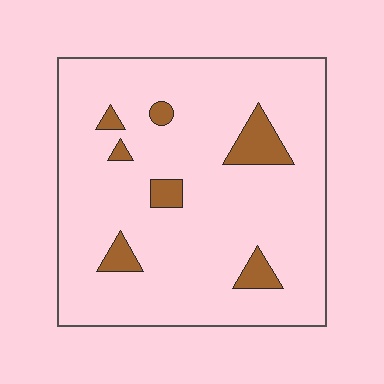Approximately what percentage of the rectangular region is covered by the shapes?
Approximately 10%.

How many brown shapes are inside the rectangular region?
7.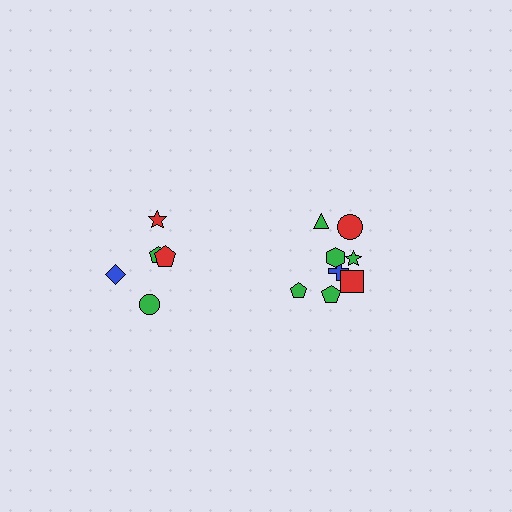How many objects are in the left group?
There are 5 objects.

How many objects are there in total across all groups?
There are 13 objects.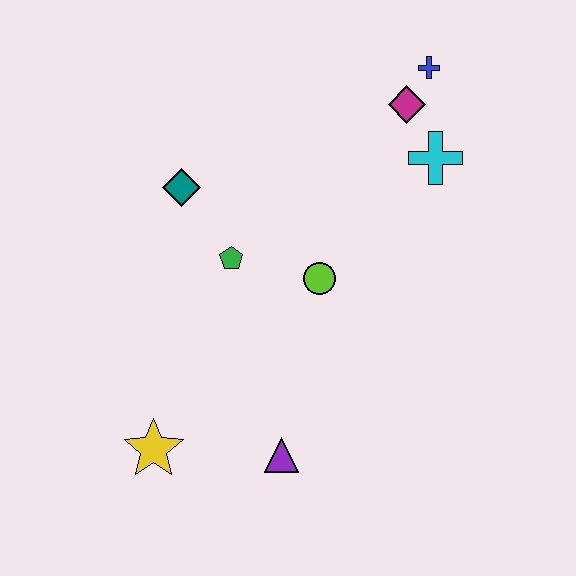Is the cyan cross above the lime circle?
Yes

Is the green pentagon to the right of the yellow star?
Yes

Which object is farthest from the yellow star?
The blue cross is farthest from the yellow star.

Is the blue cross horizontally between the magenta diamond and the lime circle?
No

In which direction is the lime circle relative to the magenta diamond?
The lime circle is below the magenta diamond.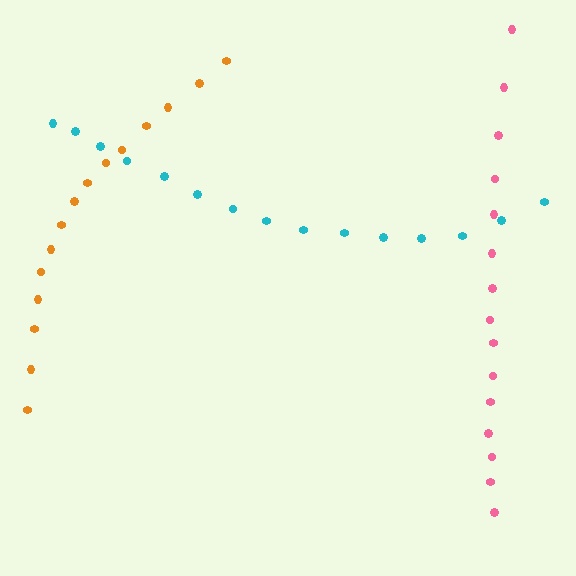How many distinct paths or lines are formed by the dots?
There are 3 distinct paths.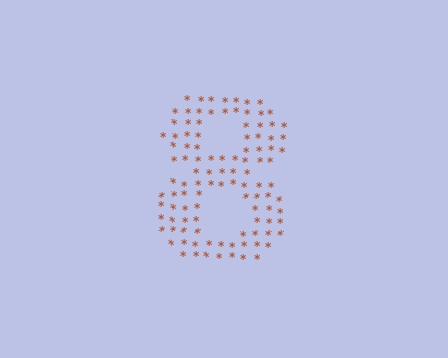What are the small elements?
The small elements are asterisks.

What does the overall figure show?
The overall figure shows the digit 8.